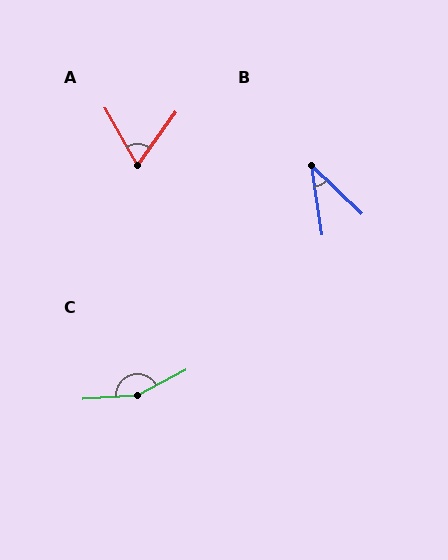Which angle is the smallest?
B, at approximately 37 degrees.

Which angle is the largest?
C, at approximately 155 degrees.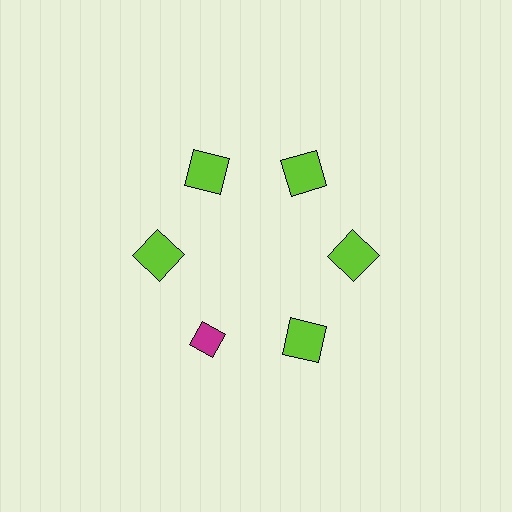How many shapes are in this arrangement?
There are 6 shapes arranged in a ring pattern.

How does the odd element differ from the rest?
It differs in both color (magenta instead of lime) and shape (diamond instead of square).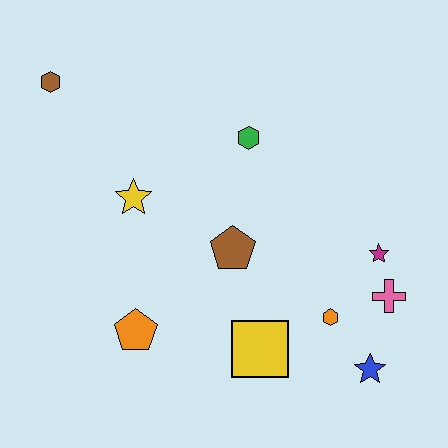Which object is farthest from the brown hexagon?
The blue star is farthest from the brown hexagon.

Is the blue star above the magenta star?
No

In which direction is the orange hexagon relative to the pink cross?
The orange hexagon is to the left of the pink cross.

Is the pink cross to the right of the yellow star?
Yes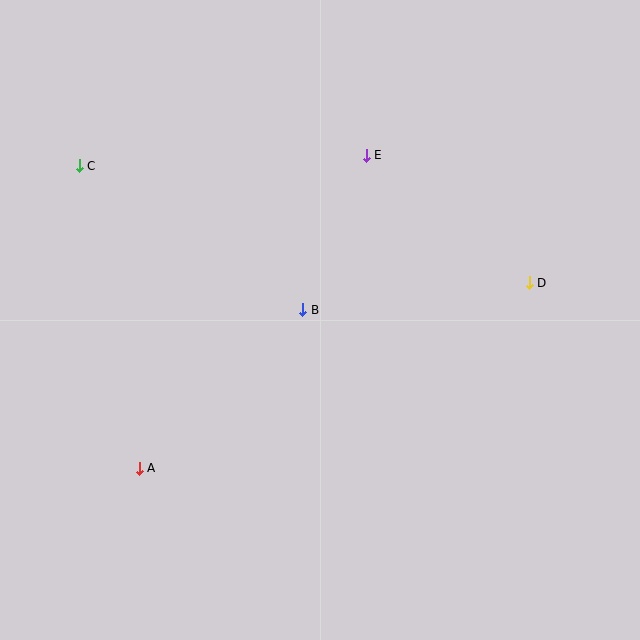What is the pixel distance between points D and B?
The distance between D and B is 228 pixels.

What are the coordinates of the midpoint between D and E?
The midpoint between D and E is at (448, 219).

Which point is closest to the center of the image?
Point B at (303, 310) is closest to the center.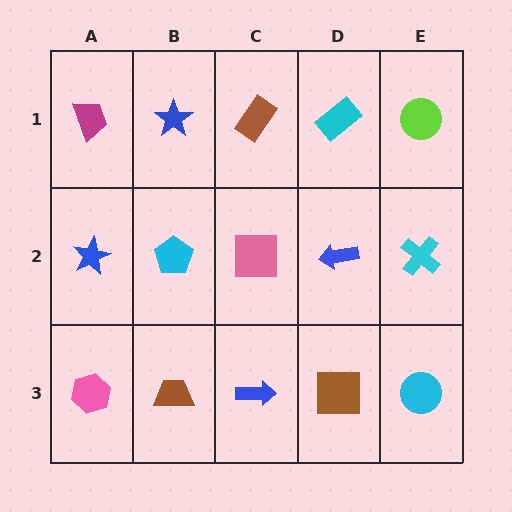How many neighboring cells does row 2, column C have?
4.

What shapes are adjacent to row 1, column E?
A cyan cross (row 2, column E), a cyan rectangle (row 1, column D).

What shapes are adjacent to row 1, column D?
A blue arrow (row 2, column D), a brown rectangle (row 1, column C), a lime circle (row 1, column E).